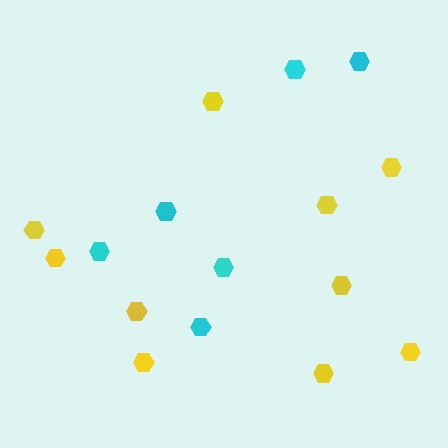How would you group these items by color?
There are 2 groups: one group of cyan hexagons (6) and one group of yellow hexagons (10).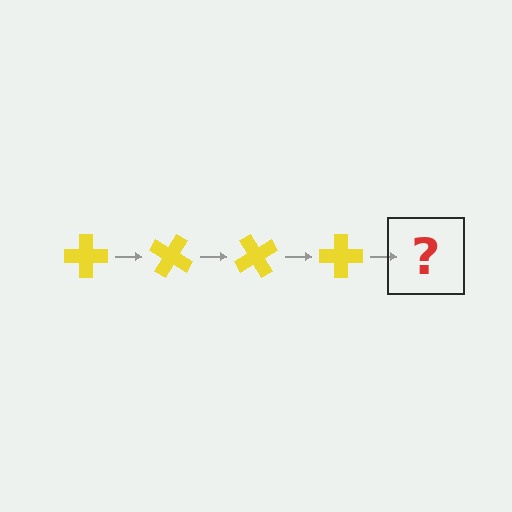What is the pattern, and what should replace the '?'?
The pattern is that the cross rotates 30 degrees each step. The '?' should be a yellow cross rotated 120 degrees.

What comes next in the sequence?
The next element should be a yellow cross rotated 120 degrees.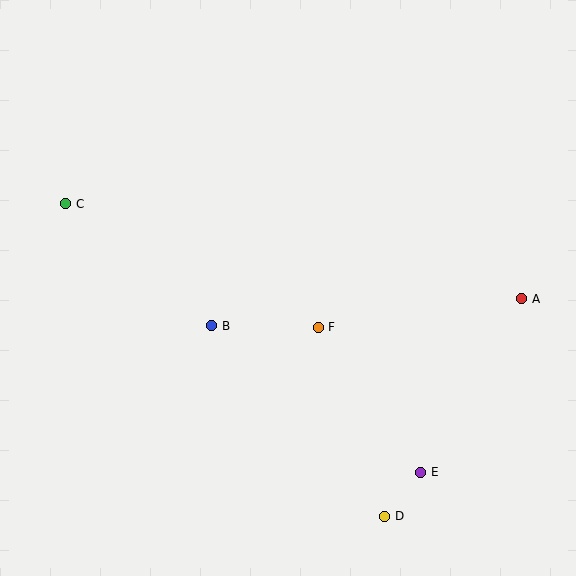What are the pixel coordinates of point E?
Point E is at (421, 472).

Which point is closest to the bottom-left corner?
Point B is closest to the bottom-left corner.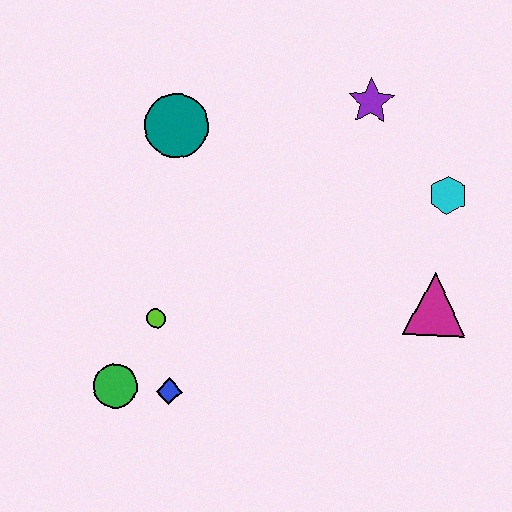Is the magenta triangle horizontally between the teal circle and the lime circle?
No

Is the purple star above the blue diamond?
Yes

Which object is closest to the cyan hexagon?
The magenta triangle is closest to the cyan hexagon.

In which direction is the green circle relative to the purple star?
The green circle is below the purple star.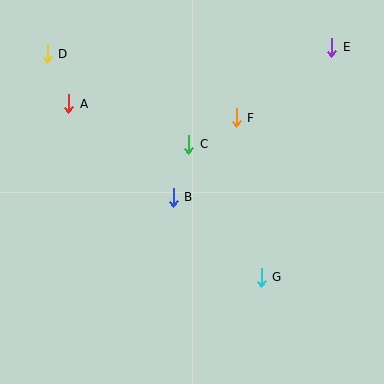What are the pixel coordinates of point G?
Point G is at (261, 277).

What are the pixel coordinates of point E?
Point E is at (332, 47).